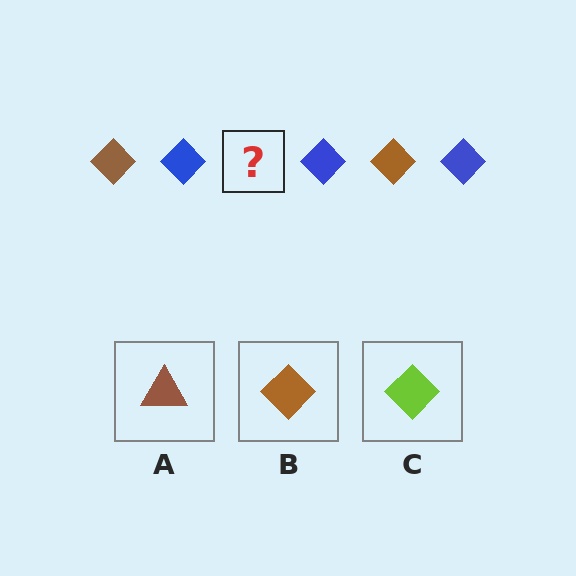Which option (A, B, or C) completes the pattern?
B.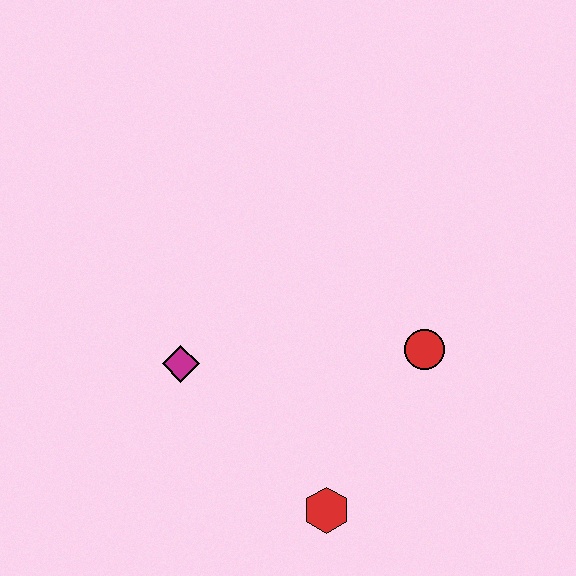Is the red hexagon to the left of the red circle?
Yes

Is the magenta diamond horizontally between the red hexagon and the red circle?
No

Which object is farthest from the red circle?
The magenta diamond is farthest from the red circle.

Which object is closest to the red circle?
The red hexagon is closest to the red circle.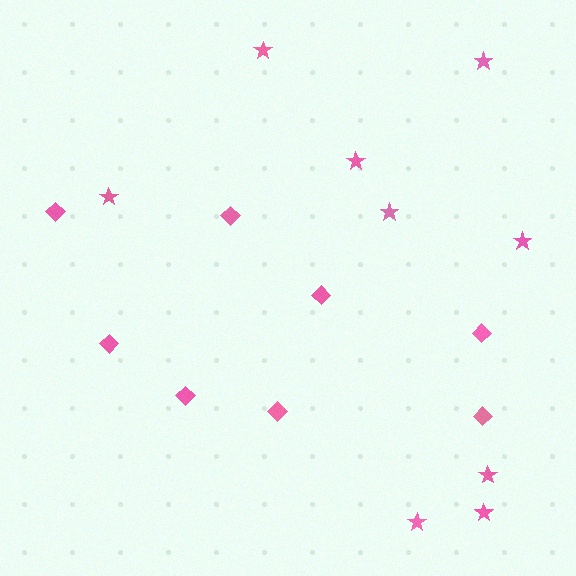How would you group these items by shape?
There are 2 groups: one group of stars (9) and one group of diamonds (8).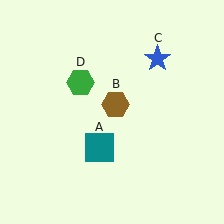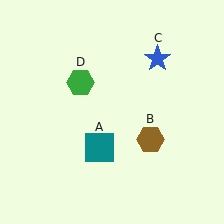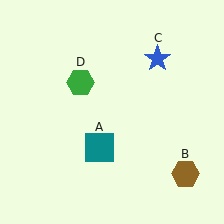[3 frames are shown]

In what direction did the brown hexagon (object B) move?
The brown hexagon (object B) moved down and to the right.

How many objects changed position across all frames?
1 object changed position: brown hexagon (object B).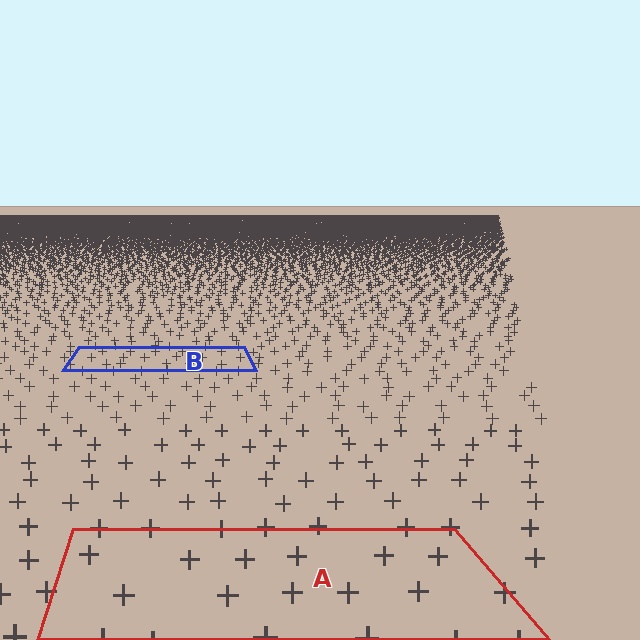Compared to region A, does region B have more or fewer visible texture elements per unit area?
Region B has more texture elements per unit area — they are packed more densely because it is farther away.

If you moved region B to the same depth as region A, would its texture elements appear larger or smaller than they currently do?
They would appear larger. At a closer depth, the same texture elements are projected at a bigger on-screen size.